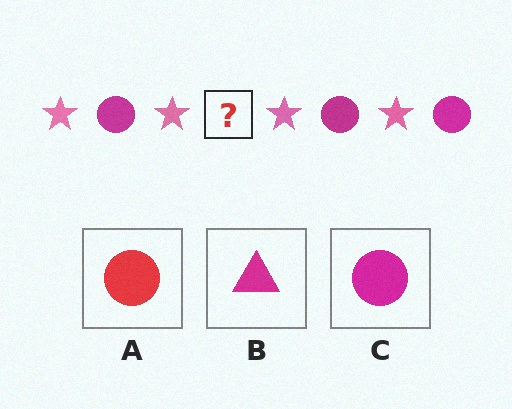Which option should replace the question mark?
Option C.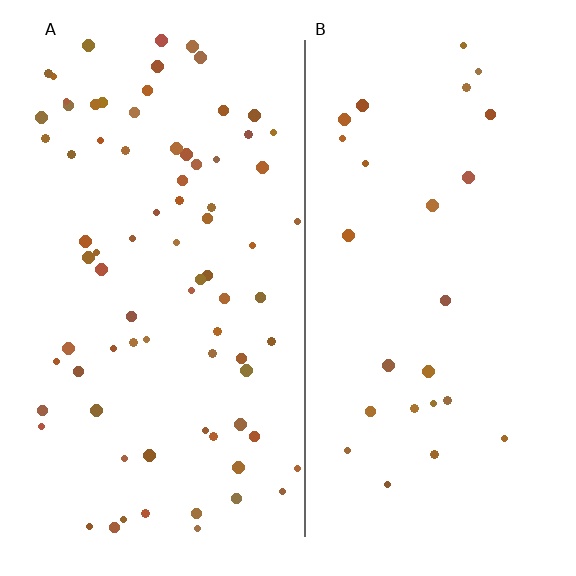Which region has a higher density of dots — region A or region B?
A (the left).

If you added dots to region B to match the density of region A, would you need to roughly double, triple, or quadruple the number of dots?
Approximately triple.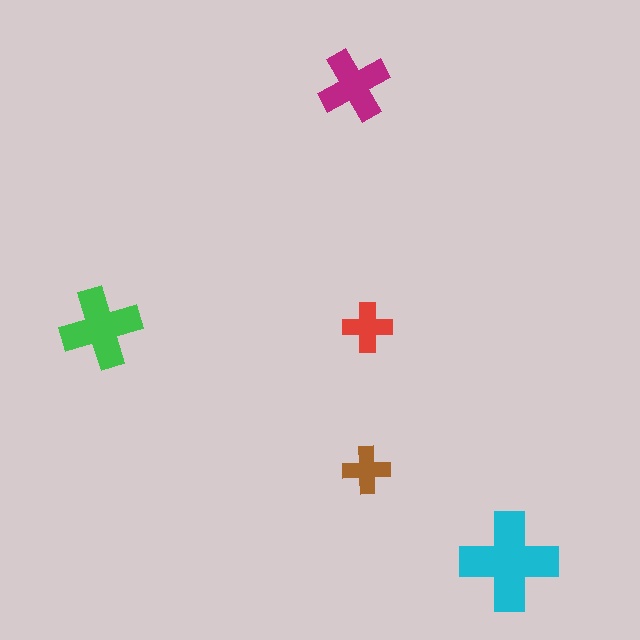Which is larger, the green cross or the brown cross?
The green one.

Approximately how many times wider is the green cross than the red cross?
About 1.5 times wider.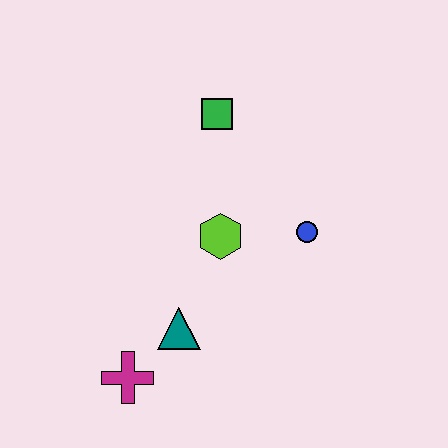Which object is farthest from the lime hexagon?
The magenta cross is farthest from the lime hexagon.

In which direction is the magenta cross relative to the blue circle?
The magenta cross is to the left of the blue circle.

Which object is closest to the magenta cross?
The teal triangle is closest to the magenta cross.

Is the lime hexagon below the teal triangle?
No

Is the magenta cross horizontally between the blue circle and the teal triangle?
No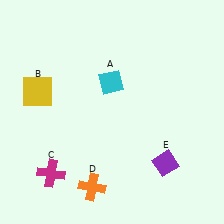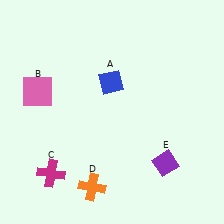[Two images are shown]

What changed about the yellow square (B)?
In Image 1, B is yellow. In Image 2, it changed to pink.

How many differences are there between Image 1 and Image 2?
There are 2 differences between the two images.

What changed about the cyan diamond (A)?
In Image 1, A is cyan. In Image 2, it changed to blue.